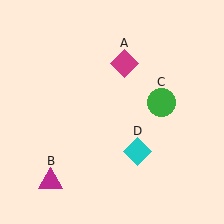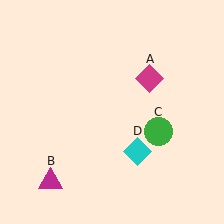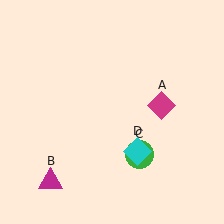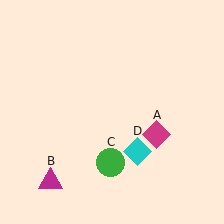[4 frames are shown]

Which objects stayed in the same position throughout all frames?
Magenta triangle (object B) and cyan diamond (object D) remained stationary.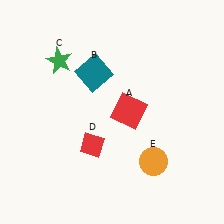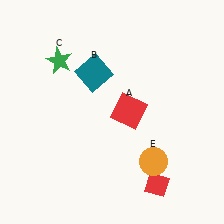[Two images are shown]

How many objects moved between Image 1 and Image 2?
1 object moved between the two images.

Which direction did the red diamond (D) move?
The red diamond (D) moved right.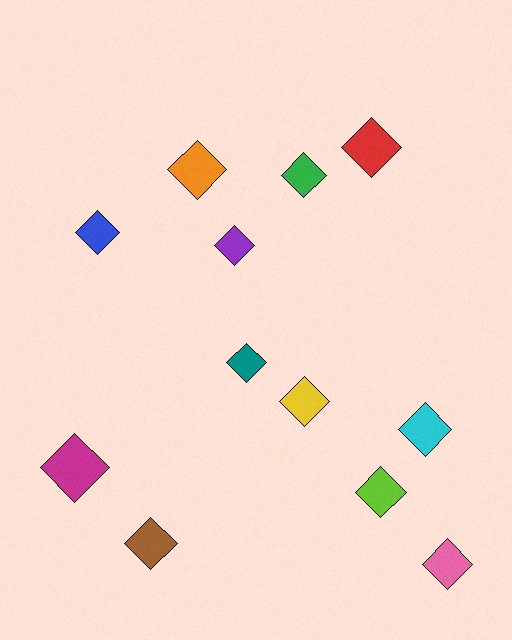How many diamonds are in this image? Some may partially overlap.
There are 12 diamonds.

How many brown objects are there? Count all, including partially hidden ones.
There is 1 brown object.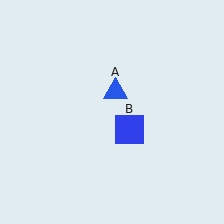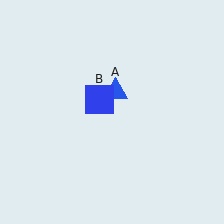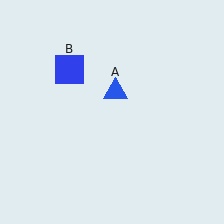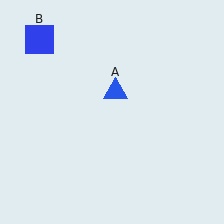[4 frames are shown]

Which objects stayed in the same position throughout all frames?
Blue triangle (object A) remained stationary.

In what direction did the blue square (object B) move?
The blue square (object B) moved up and to the left.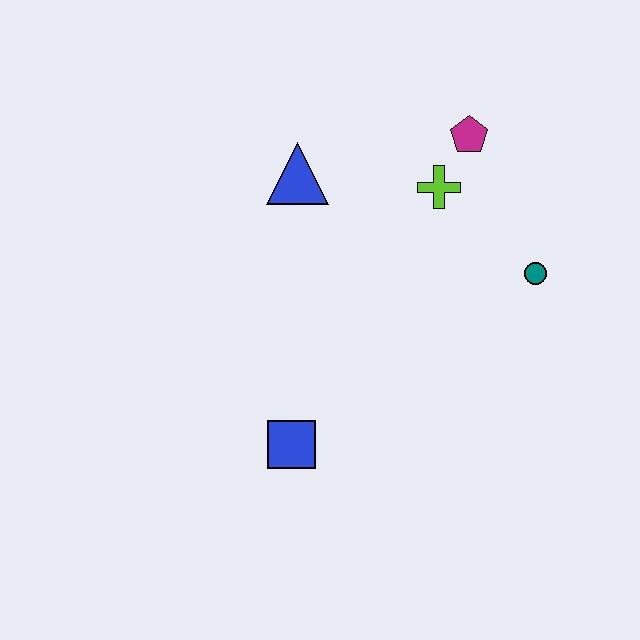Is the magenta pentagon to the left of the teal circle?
Yes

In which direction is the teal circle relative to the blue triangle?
The teal circle is to the right of the blue triangle.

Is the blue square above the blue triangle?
No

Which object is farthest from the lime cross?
The blue square is farthest from the lime cross.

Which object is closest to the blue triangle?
The lime cross is closest to the blue triangle.